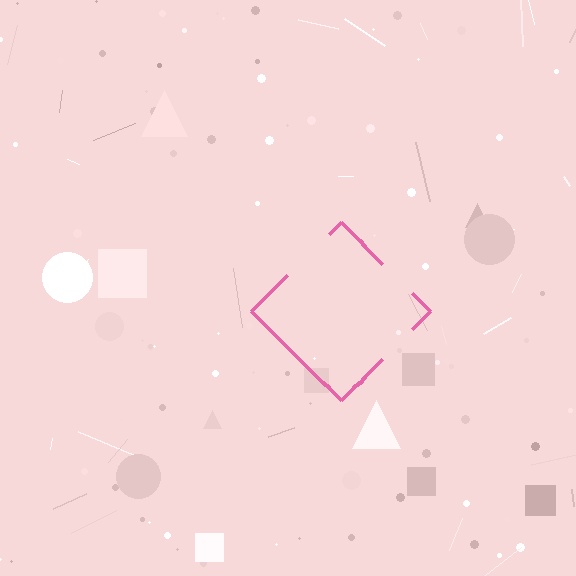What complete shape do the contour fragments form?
The contour fragments form a diamond.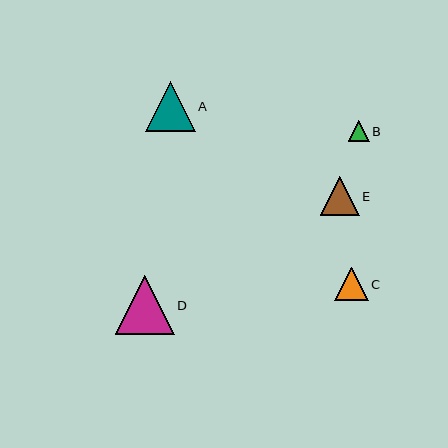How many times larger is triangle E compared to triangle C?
Triangle E is approximately 1.2 times the size of triangle C.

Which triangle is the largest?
Triangle D is the largest with a size of approximately 59 pixels.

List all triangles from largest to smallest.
From largest to smallest: D, A, E, C, B.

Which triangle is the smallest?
Triangle B is the smallest with a size of approximately 21 pixels.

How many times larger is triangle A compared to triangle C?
Triangle A is approximately 1.5 times the size of triangle C.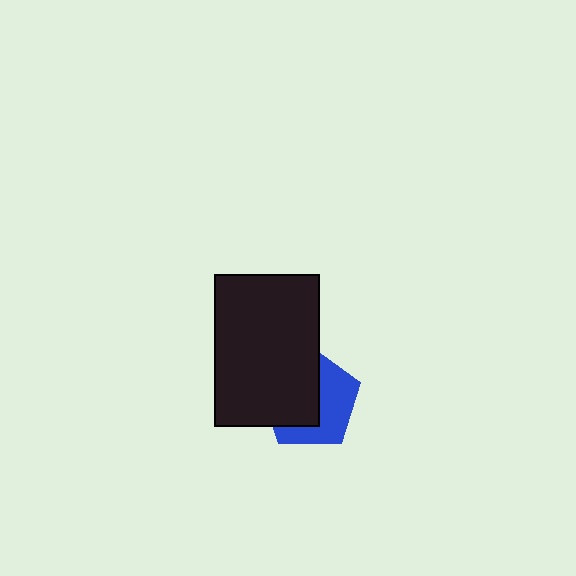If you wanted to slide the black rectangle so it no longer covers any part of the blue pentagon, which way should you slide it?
Slide it left — that is the most direct way to separate the two shapes.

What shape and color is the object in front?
The object in front is a black rectangle.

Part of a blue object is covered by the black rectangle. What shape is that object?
It is a pentagon.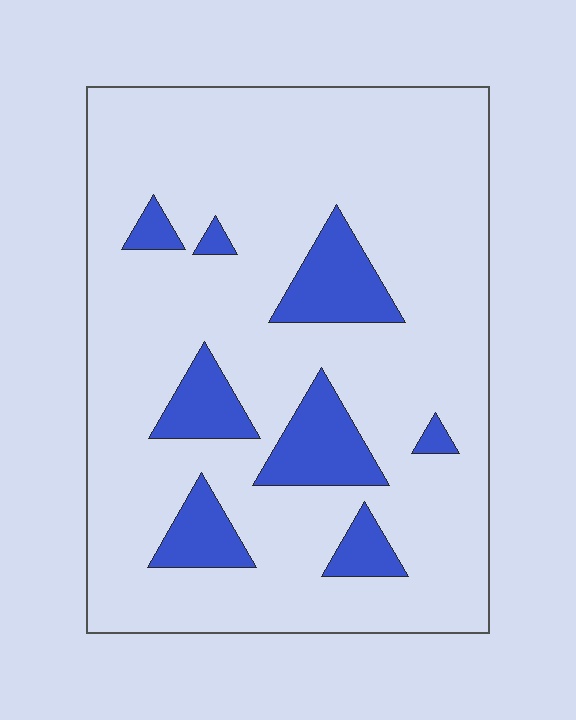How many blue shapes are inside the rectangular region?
8.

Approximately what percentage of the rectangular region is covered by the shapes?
Approximately 15%.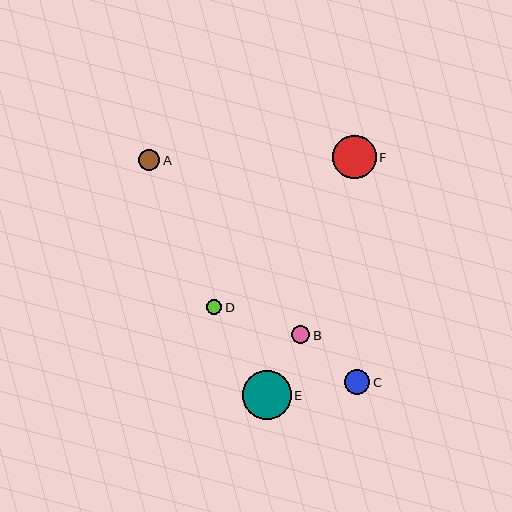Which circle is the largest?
Circle E is the largest with a size of approximately 49 pixels.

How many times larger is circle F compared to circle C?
Circle F is approximately 1.7 times the size of circle C.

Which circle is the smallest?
Circle D is the smallest with a size of approximately 15 pixels.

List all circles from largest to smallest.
From largest to smallest: E, F, C, A, B, D.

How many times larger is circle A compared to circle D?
Circle A is approximately 1.4 times the size of circle D.